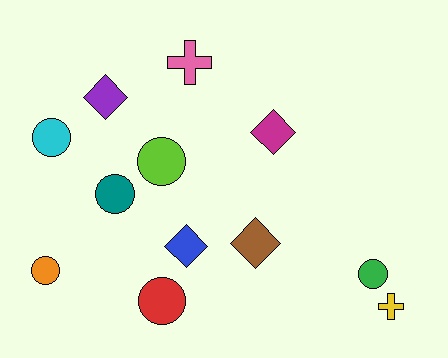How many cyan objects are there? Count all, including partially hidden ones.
There is 1 cyan object.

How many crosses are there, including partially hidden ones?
There are 2 crosses.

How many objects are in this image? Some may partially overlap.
There are 12 objects.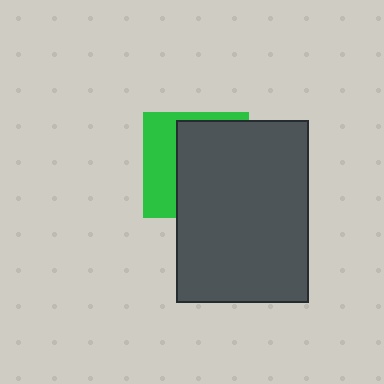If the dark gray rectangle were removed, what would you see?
You would see the complete green square.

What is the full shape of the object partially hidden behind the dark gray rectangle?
The partially hidden object is a green square.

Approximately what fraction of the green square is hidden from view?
Roughly 65% of the green square is hidden behind the dark gray rectangle.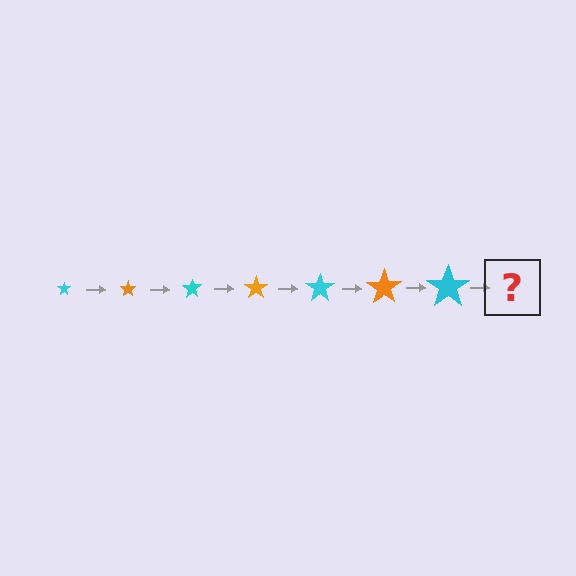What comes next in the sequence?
The next element should be an orange star, larger than the previous one.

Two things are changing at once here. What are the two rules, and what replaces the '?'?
The two rules are that the star grows larger each step and the color cycles through cyan and orange. The '?' should be an orange star, larger than the previous one.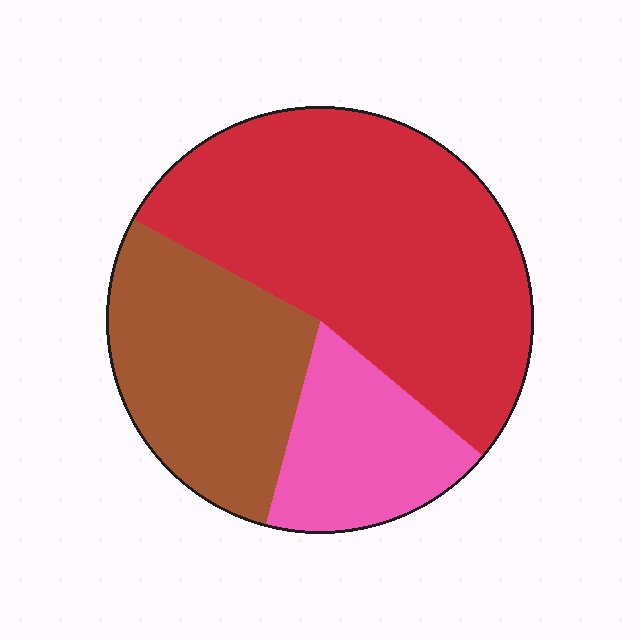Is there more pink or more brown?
Brown.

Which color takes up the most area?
Red, at roughly 55%.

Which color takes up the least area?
Pink, at roughly 20%.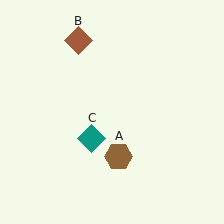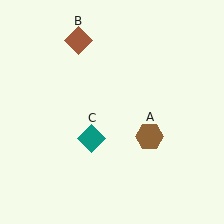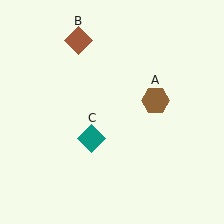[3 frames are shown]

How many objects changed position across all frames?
1 object changed position: brown hexagon (object A).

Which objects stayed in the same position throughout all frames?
Brown diamond (object B) and teal diamond (object C) remained stationary.